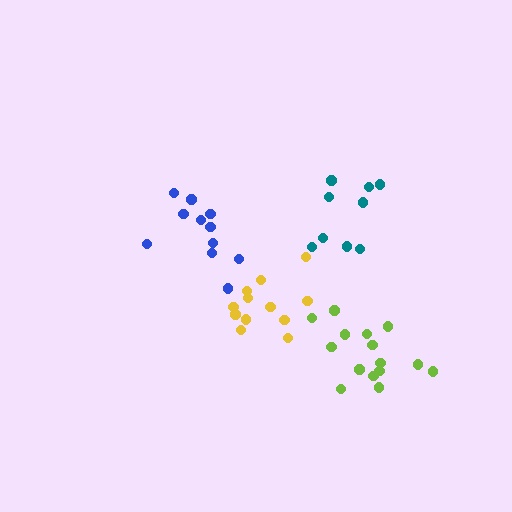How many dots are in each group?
Group 1: 11 dots, Group 2: 9 dots, Group 3: 12 dots, Group 4: 15 dots (47 total).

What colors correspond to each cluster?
The clusters are colored: blue, teal, yellow, lime.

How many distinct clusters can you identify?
There are 4 distinct clusters.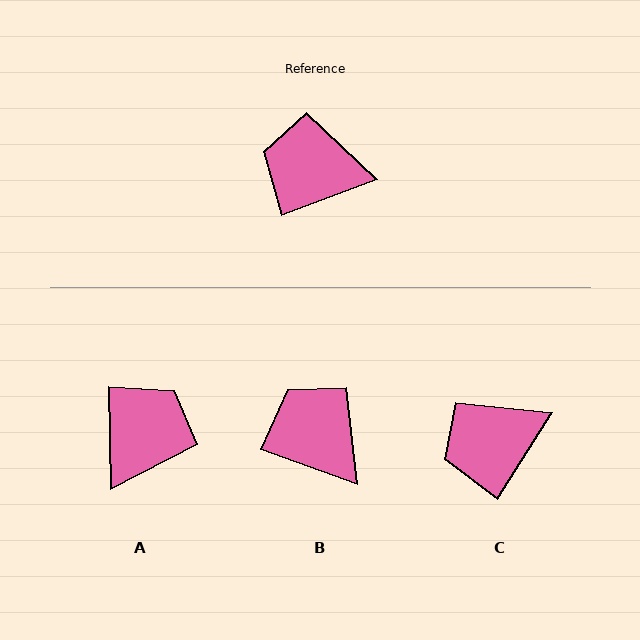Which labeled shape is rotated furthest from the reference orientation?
A, about 109 degrees away.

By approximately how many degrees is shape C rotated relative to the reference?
Approximately 37 degrees counter-clockwise.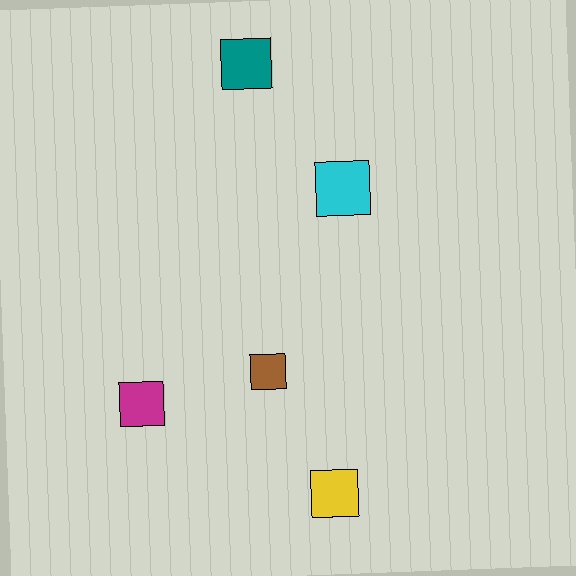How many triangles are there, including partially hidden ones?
There are no triangles.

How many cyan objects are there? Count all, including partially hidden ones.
There is 1 cyan object.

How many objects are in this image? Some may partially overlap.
There are 5 objects.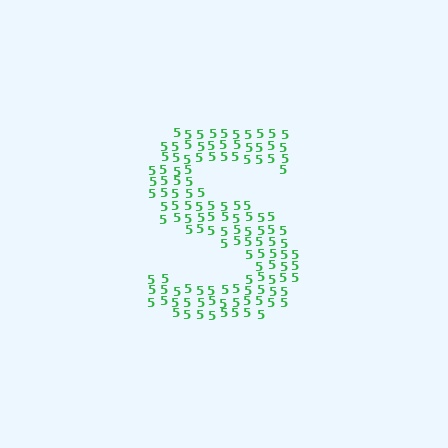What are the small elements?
The small elements are digit 5's.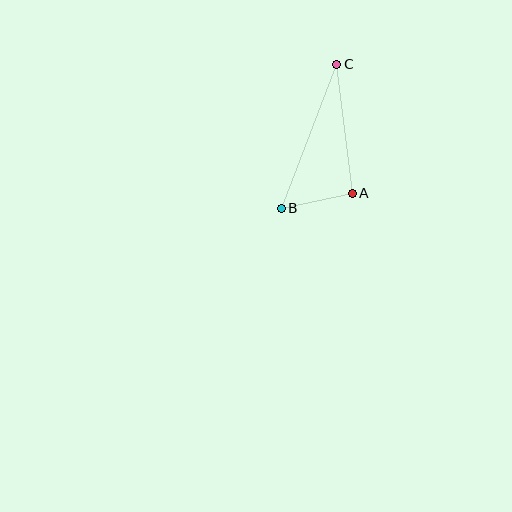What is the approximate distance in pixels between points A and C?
The distance between A and C is approximately 130 pixels.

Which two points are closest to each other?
Points A and B are closest to each other.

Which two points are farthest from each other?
Points B and C are farthest from each other.